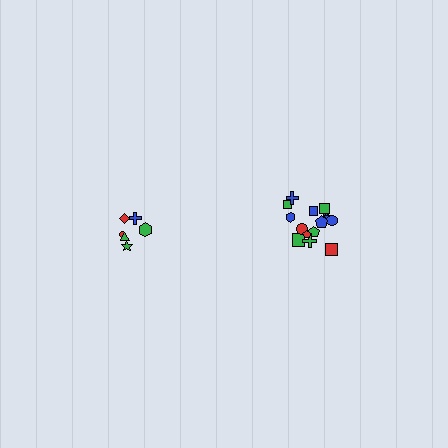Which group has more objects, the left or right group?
The right group.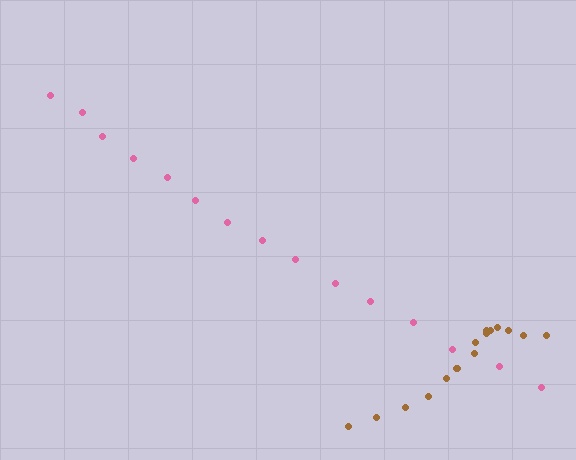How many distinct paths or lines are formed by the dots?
There are 2 distinct paths.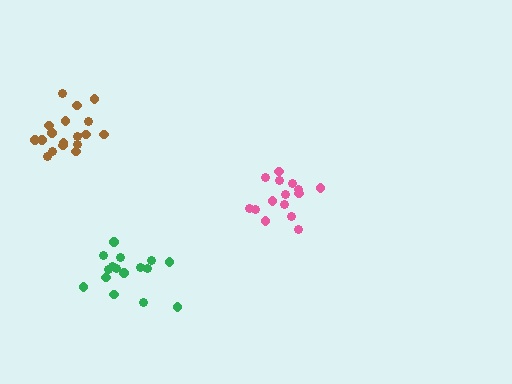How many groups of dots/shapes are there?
There are 3 groups.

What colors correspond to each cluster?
The clusters are colored: pink, brown, green.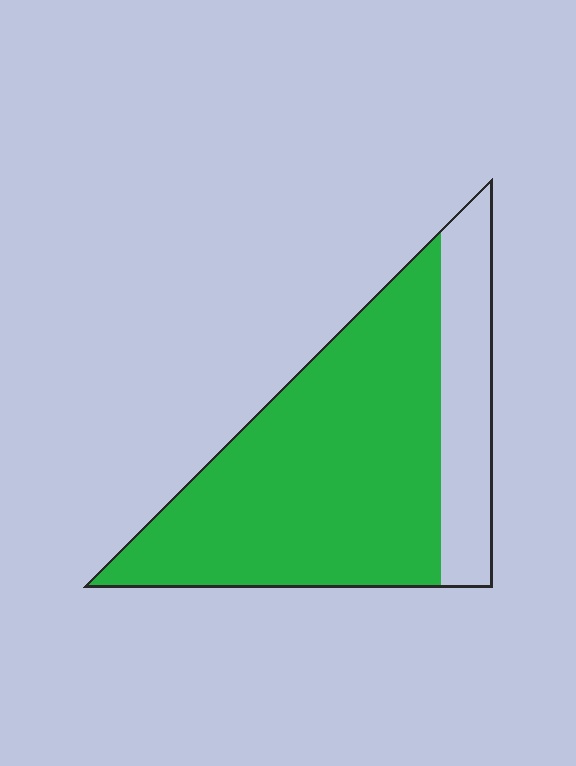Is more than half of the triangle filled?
Yes.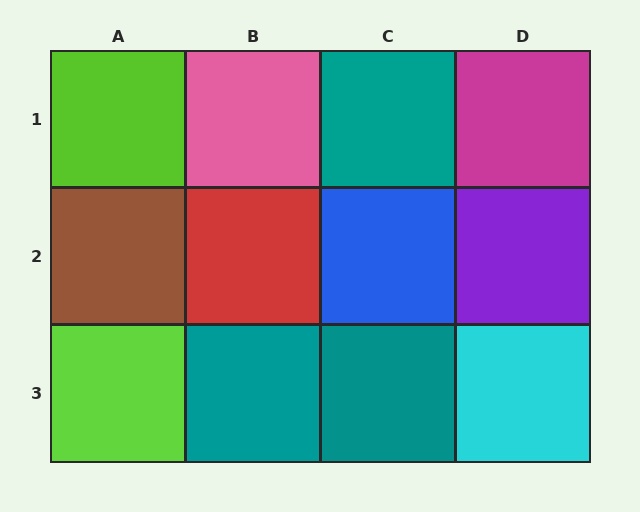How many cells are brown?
1 cell is brown.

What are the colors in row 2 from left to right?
Brown, red, blue, purple.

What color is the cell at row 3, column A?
Lime.